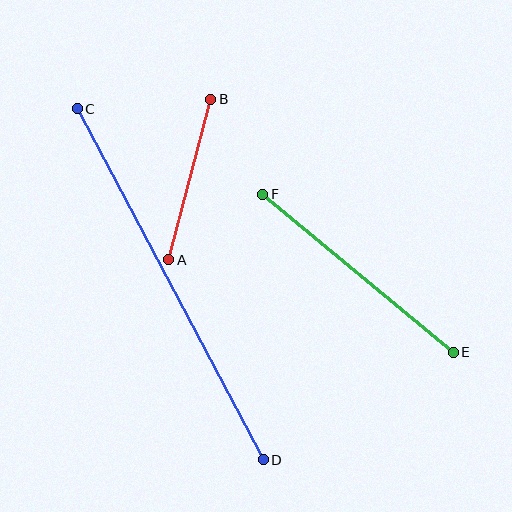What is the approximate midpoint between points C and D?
The midpoint is at approximately (170, 284) pixels.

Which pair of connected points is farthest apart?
Points C and D are farthest apart.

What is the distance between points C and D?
The distance is approximately 397 pixels.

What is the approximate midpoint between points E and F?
The midpoint is at approximately (358, 273) pixels.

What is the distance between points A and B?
The distance is approximately 166 pixels.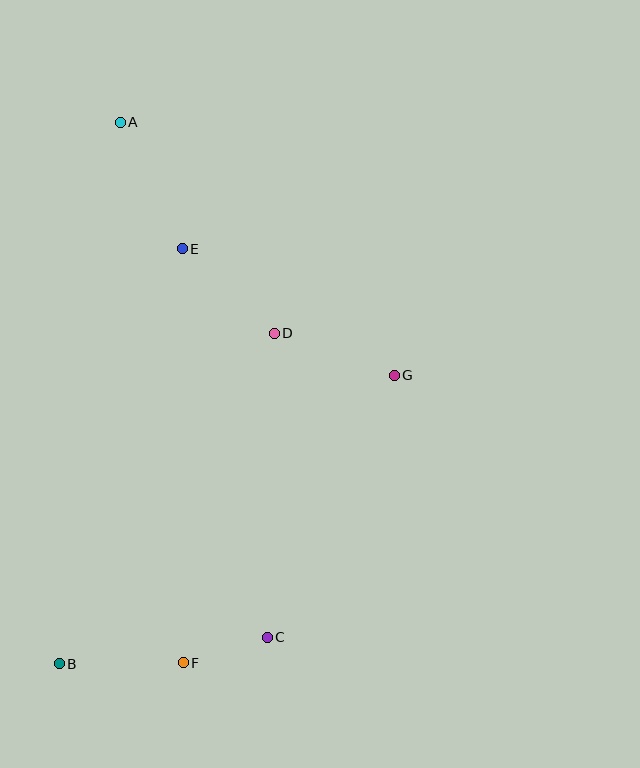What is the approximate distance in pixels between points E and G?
The distance between E and G is approximately 247 pixels.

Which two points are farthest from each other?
Points A and B are farthest from each other.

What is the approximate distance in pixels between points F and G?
The distance between F and G is approximately 357 pixels.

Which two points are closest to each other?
Points C and F are closest to each other.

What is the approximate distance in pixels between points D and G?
The distance between D and G is approximately 127 pixels.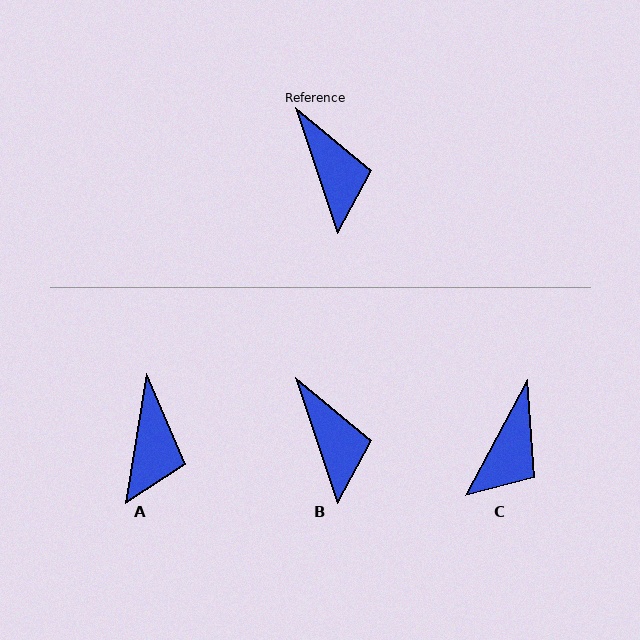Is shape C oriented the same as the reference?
No, it is off by about 46 degrees.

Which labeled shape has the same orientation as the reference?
B.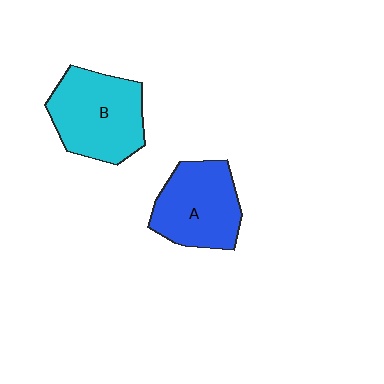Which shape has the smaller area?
Shape A (blue).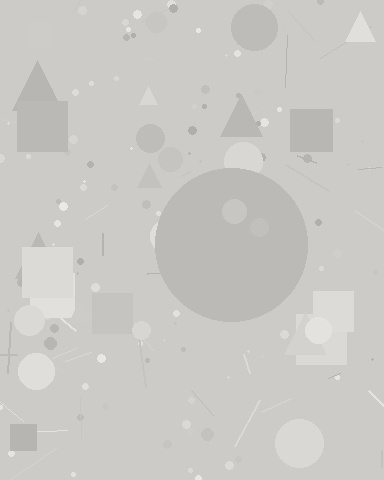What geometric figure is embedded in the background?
A circle is embedded in the background.